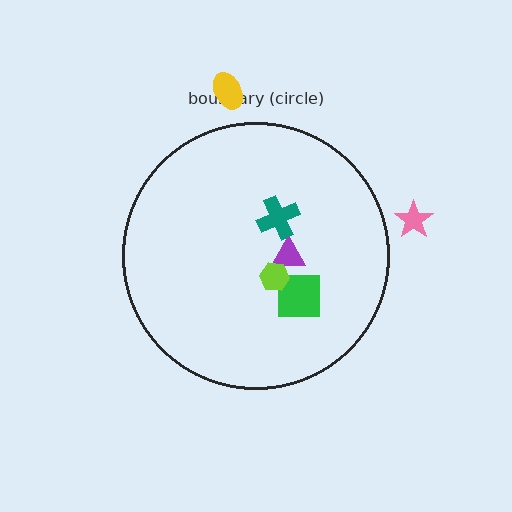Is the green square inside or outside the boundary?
Inside.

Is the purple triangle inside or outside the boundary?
Inside.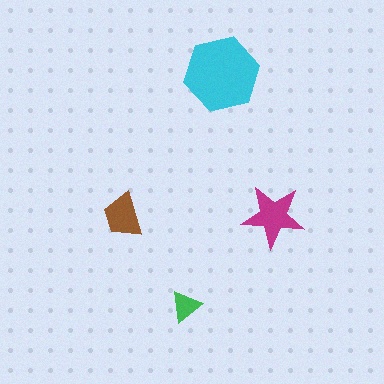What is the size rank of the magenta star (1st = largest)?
2nd.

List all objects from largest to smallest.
The cyan hexagon, the magenta star, the brown trapezoid, the green triangle.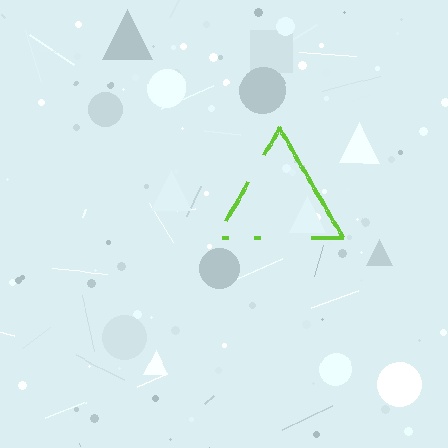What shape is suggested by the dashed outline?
The dashed outline suggests a triangle.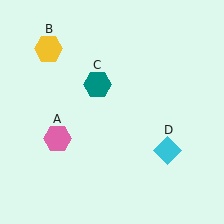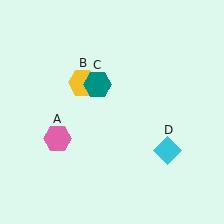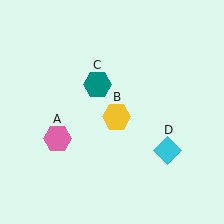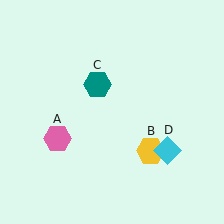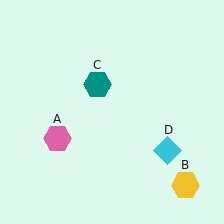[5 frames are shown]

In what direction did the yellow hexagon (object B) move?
The yellow hexagon (object B) moved down and to the right.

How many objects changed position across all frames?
1 object changed position: yellow hexagon (object B).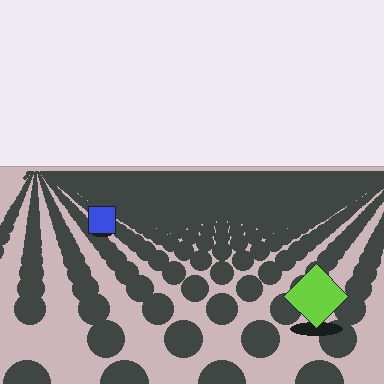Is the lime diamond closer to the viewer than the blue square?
Yes. The lime diamond is closer — you can tell from the texture gradient: the ground texture is coarser near it.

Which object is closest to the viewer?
The lime diamond is closest. The texture marks near it are larger and more spread out.